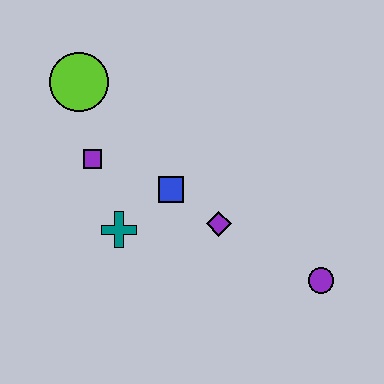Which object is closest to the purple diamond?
The blue square is closest to the purple diamond.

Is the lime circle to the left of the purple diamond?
Yes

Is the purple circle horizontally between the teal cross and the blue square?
No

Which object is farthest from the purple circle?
The lime circle is farthest from the purple circle.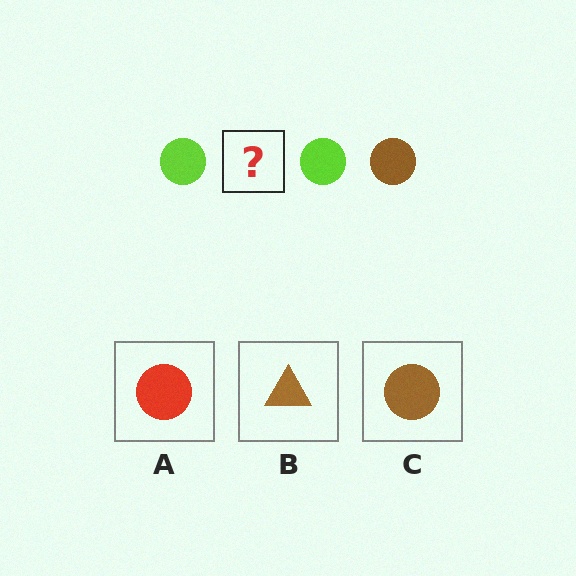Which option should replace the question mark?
Option C.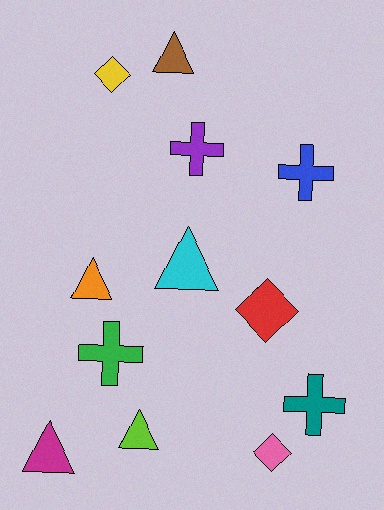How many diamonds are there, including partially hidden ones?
There are 3 diamonds.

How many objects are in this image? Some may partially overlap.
There are 12 objects.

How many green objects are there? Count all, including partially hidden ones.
There is 1 green object.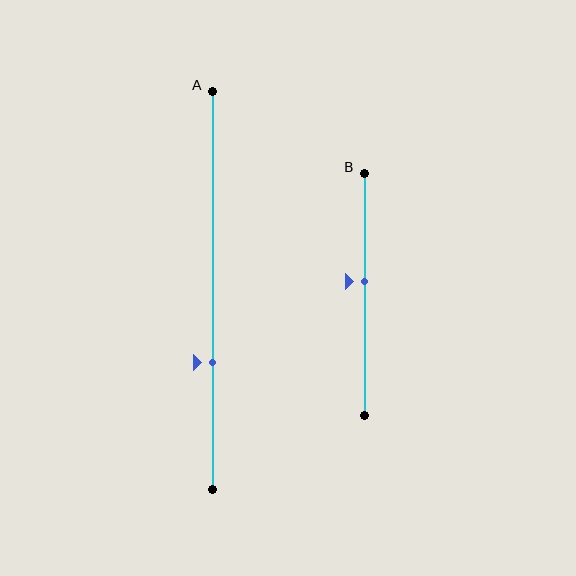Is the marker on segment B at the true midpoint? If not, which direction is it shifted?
No, the marker on segment B is shifted upward by about 5% of the segment length.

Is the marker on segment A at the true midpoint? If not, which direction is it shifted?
No, the marker on segment A is shifted downward by about 18% of the segment length.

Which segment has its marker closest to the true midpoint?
Segment B has its marker closest to the true midpoint.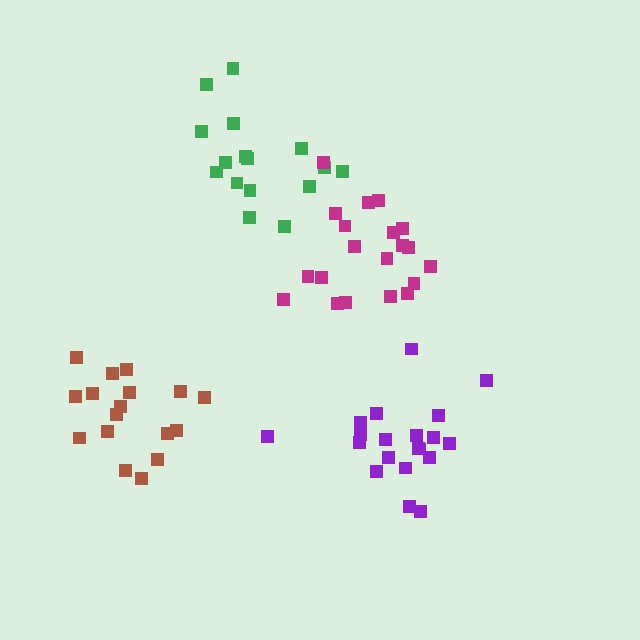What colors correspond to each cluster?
The clusters are colored: green, brown, magenta, purple.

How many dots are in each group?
Group 1: 16 dots, Group 2: 17 dots, Group 3: 20 dots, Group 4: 20 dots (73 total).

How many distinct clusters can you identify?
There are 4 distinct clusters.